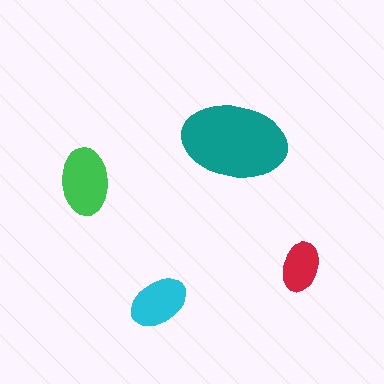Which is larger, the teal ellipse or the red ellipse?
The teal one.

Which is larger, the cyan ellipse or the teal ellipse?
The teal one.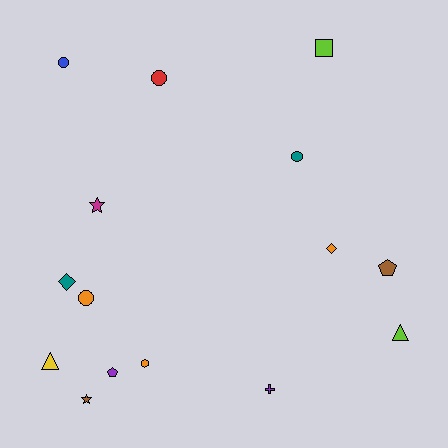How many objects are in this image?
There are 15 objects.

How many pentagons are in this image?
There are 2 pentagons.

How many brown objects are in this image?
There are 2 brown objects.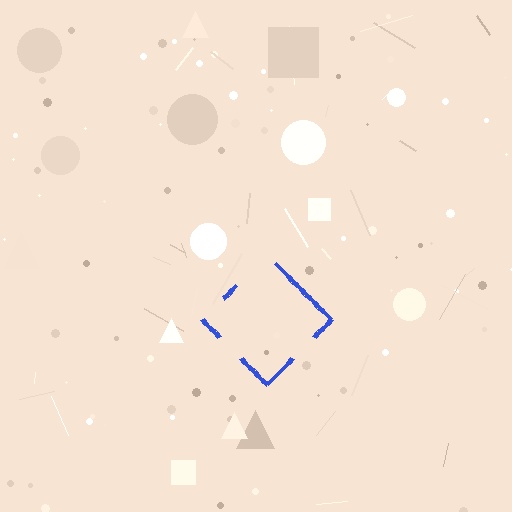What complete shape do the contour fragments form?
The contour fragments form a diamond.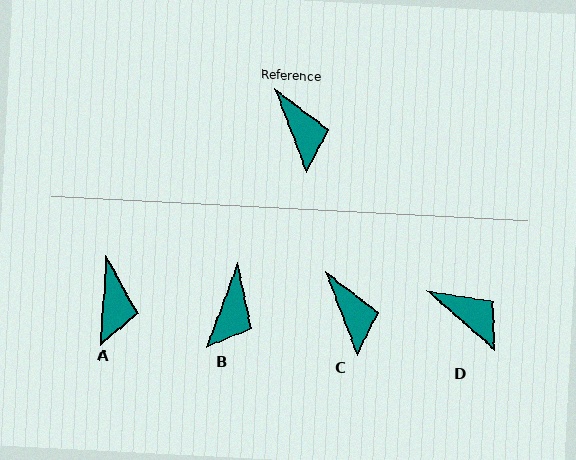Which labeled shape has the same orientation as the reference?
C.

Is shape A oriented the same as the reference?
No, it is off by about 24 degrees.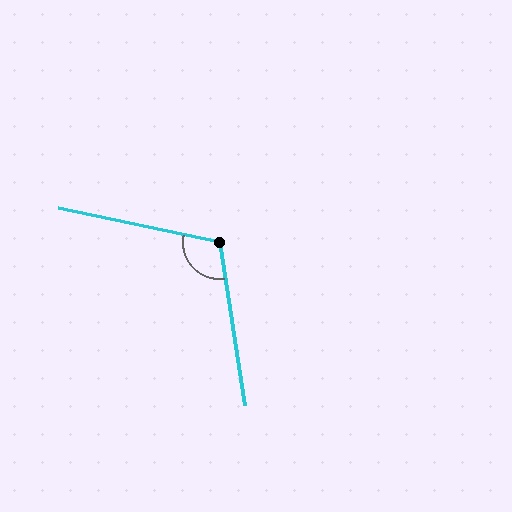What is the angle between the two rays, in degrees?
Approximately 110 degrees.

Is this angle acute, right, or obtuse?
It is obtuse.